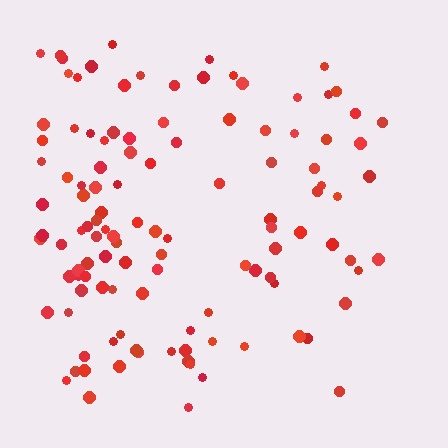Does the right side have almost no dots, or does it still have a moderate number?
Still a moderate number, just noticeably fewer than the left.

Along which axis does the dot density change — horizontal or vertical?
Horizontal.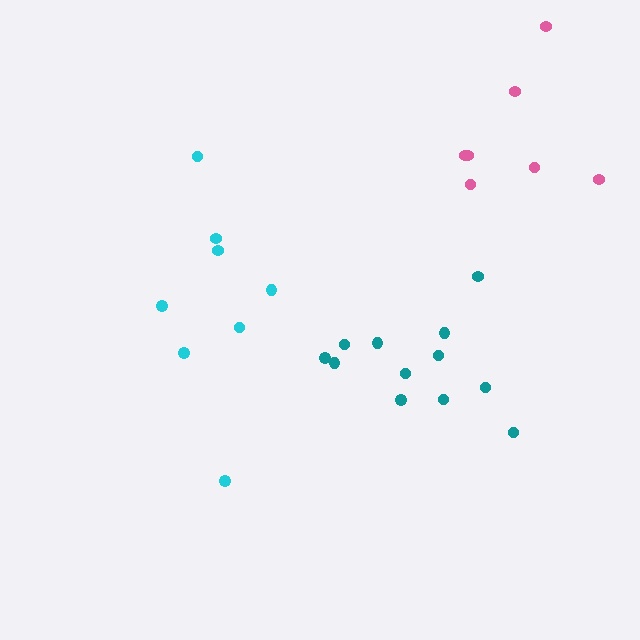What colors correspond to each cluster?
The clusters are colored: cyan, pink, teal.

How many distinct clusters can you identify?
There are 3 distinct clusters.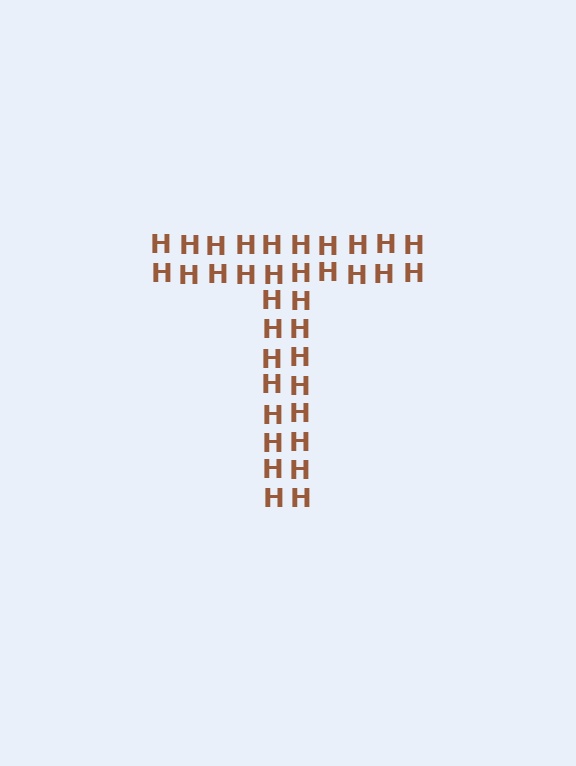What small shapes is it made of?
It is made of small letter H's.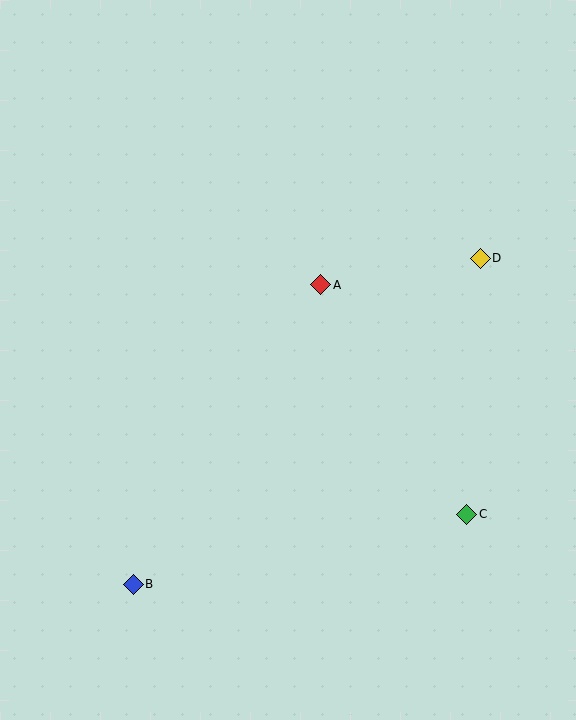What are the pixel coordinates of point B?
Point B is at (133, 584).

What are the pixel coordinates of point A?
Point A is at (321, 285).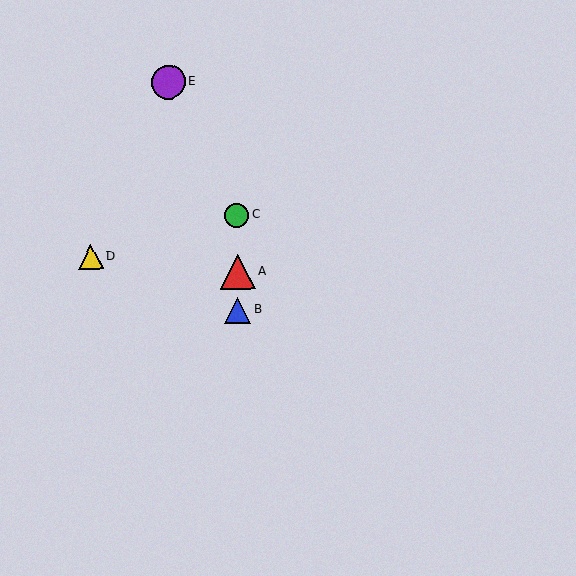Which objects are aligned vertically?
Objects A, B, C are aligned vertically.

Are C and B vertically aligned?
Yes, both are at x≈237.